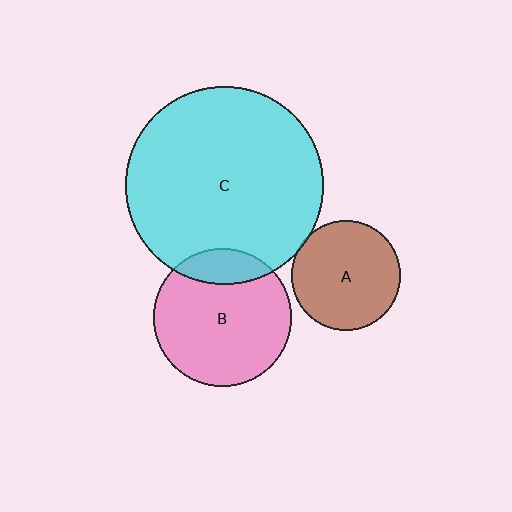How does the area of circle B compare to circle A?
Approximately 1.6 times.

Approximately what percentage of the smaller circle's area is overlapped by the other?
Approximately 5%.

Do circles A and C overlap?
Yes.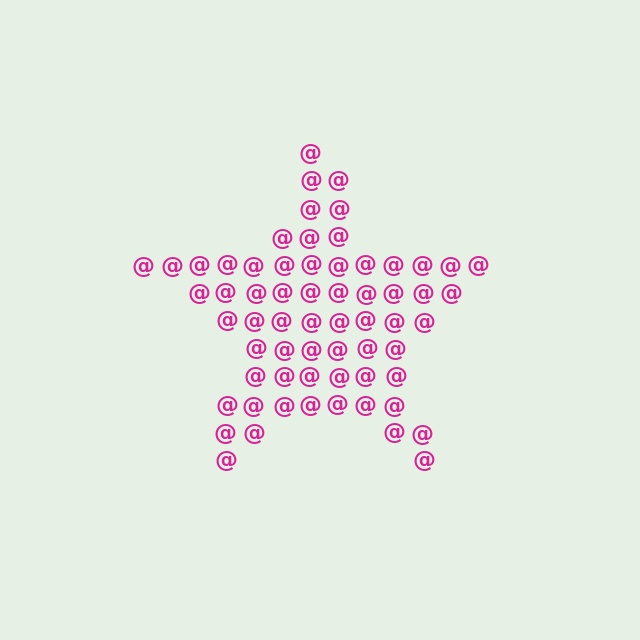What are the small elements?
The small elements are at signs.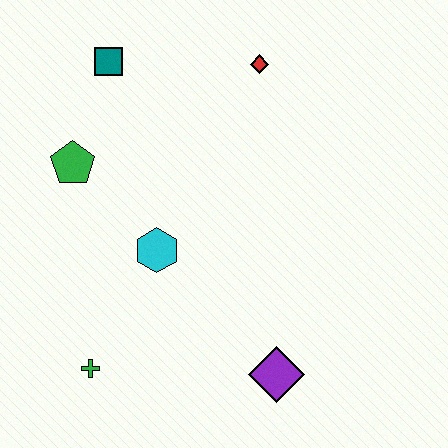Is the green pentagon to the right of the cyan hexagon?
No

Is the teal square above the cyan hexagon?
Yes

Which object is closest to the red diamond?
The teal square is closest to the red diamond.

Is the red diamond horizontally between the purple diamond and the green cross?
Yes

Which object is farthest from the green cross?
The red diamond is farthest from the green cross.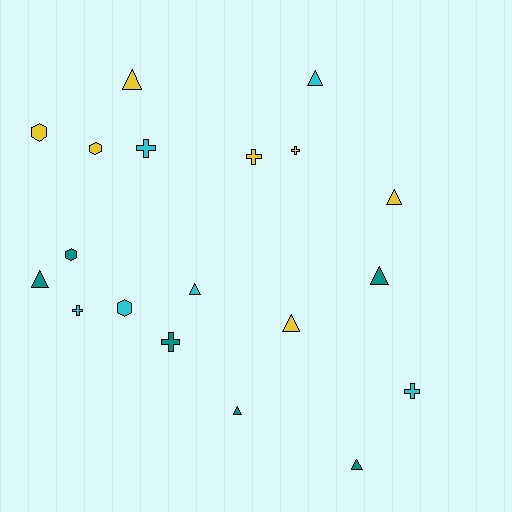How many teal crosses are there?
There is 1 teal cross.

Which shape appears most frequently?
Triangle, with 9 objects.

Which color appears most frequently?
Yellow, with 7 objects.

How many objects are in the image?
There are 19 objects.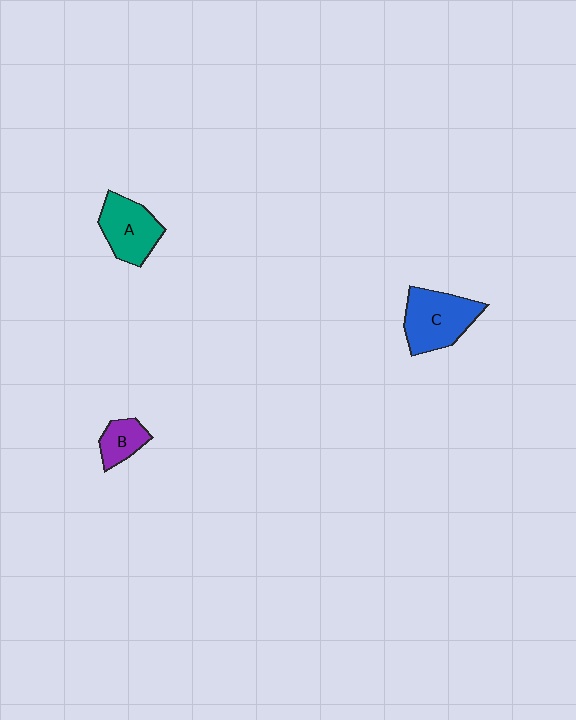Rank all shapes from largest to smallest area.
From largest to smallest: C (blue), A (teal), B (purple).